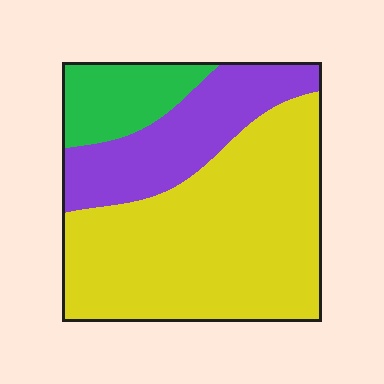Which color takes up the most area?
Yellow, at roughly 60%.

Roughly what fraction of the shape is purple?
Purple takes up about one quarter (1/4) of the shape.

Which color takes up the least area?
Green, at roughly 15%.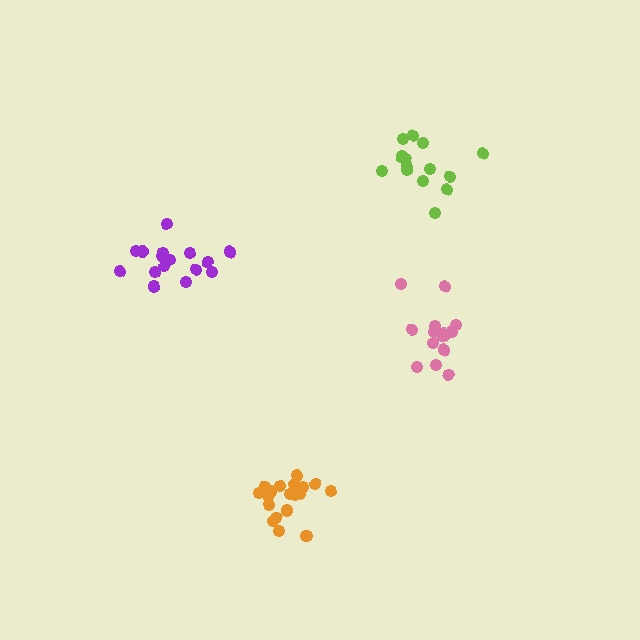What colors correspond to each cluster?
The clusters are colored: pink, lime, purple, orange.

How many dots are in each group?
Group 1: 15 dots, Group 2: 14 dots, Group 3: 16 dots, Group 4: 19 dots (64 total).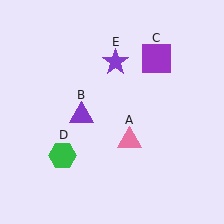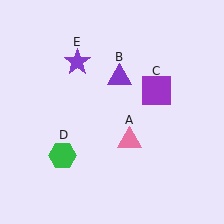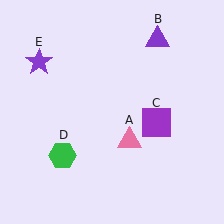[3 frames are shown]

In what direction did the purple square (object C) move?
The purple square (object C) moved down.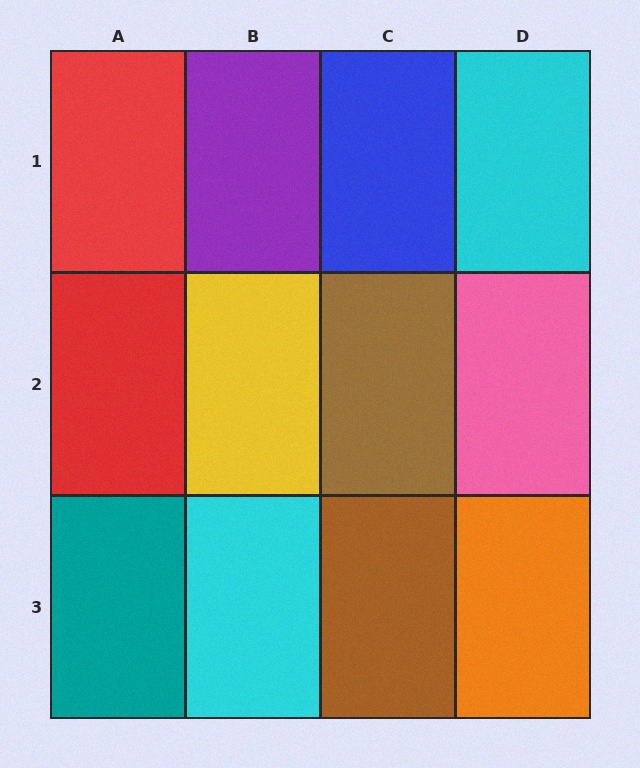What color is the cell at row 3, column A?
Teal.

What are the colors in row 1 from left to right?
Red, purple, blue, cyan.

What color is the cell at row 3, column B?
Cyan.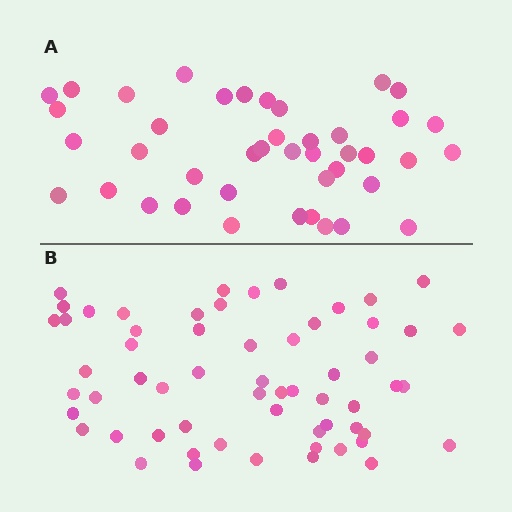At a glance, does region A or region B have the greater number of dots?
Region B (the bottom region) has more dots.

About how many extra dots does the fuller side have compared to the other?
Region B has approximately 20 more dots than region A.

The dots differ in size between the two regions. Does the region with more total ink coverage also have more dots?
No. Region A has more total ink coverage because its dots are larger, but region B actually contains more individual dots. Total area can be misleading — the number of items is what matters here.